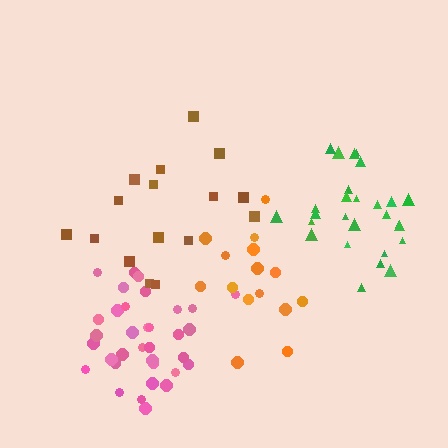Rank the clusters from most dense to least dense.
pink, green, orange, brown.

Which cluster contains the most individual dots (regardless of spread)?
Pink (34).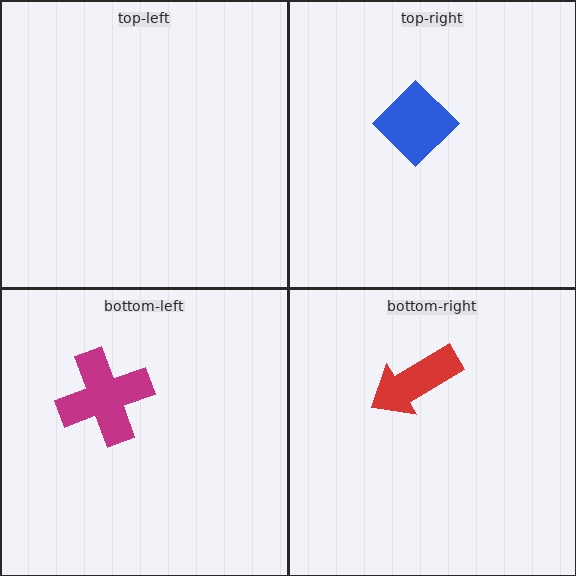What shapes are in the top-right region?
The blue diamond.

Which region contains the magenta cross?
The bottom-left region.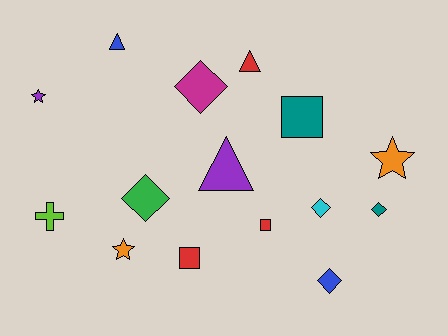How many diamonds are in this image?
There are 5 diamonds.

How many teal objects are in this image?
There are 2 teal objects.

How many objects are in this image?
There are 15 objects.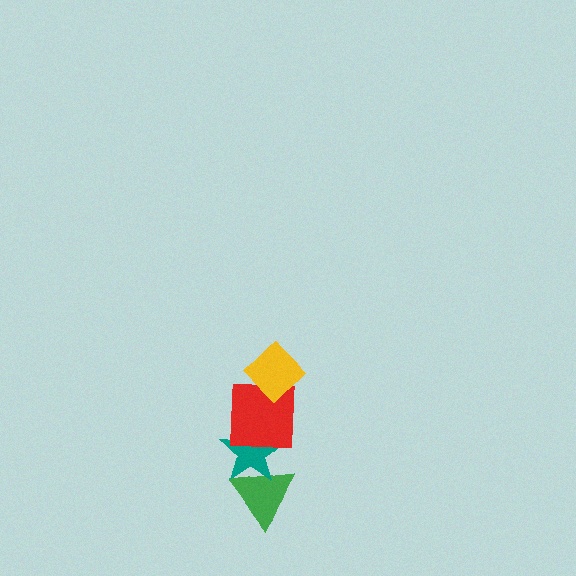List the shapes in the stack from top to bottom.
From top to bottom: the yellow diamond, the red square, the teal star, the green triangle.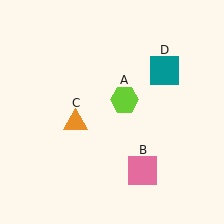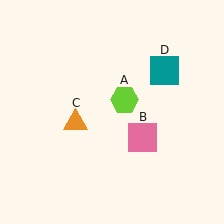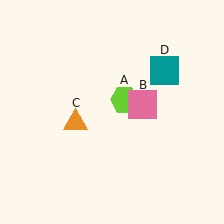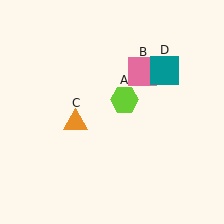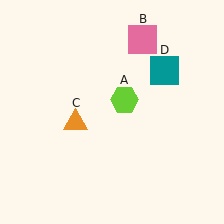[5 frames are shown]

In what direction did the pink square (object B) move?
The pink square (object B) moved up.